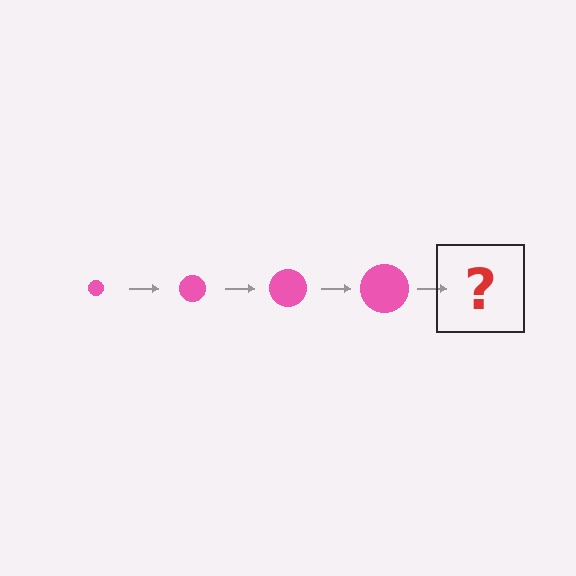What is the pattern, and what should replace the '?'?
The pattern is that the circle gets progressively larger each step. The '?' should be a pink circle, larger than the previous one.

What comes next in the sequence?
The next element should be a pink circle, larger than the previous one.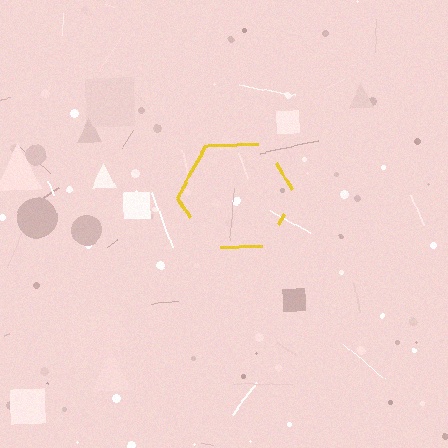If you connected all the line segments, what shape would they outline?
They would outline a hexagon.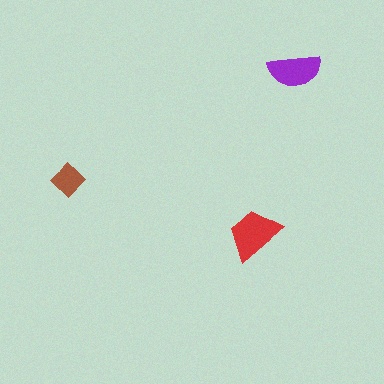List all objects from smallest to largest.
The brown diamond, the purple semicircle, the red trapezoid.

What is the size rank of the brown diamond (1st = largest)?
3rd.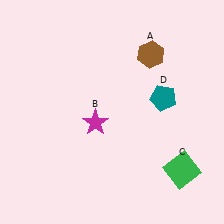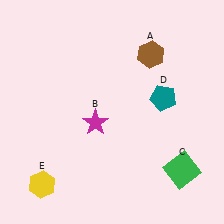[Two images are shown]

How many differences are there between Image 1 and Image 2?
There is 1 difference between the two images.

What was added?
A yellow hexagon (E) was added in Image 2.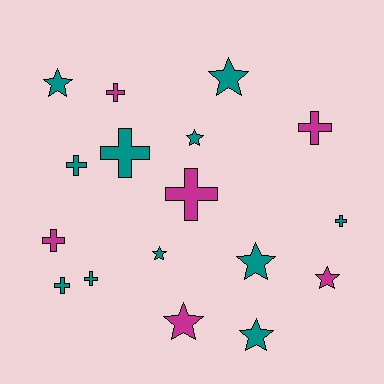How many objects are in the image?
There are 17 objects.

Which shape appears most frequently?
Cross, with 9 objects.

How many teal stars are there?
There are 6 teal stars.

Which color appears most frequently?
Teal, with 11 objects.